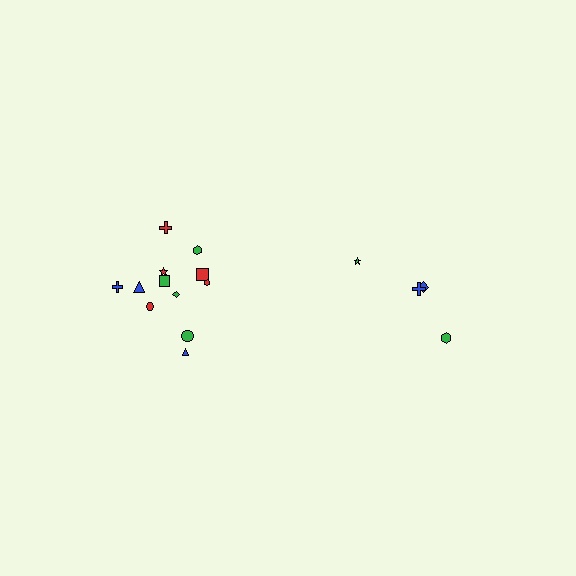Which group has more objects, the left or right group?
The left group.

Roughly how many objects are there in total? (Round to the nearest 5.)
Roughly 15 objects in total.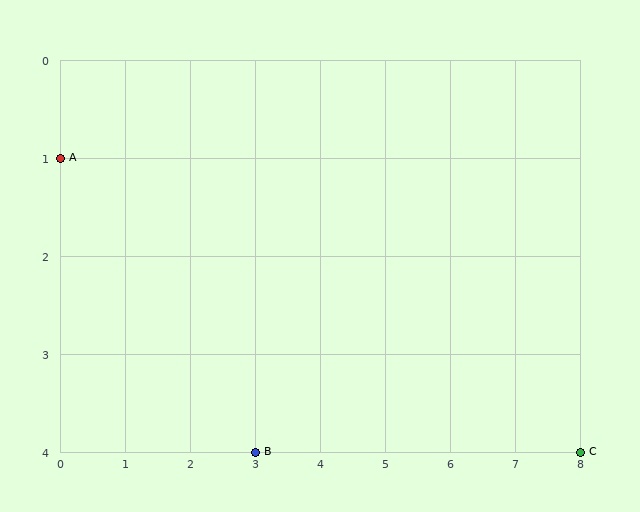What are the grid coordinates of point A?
Point A is at grid coordinates (0, 1).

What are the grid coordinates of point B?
Point B is at grid coordinates (3, 4).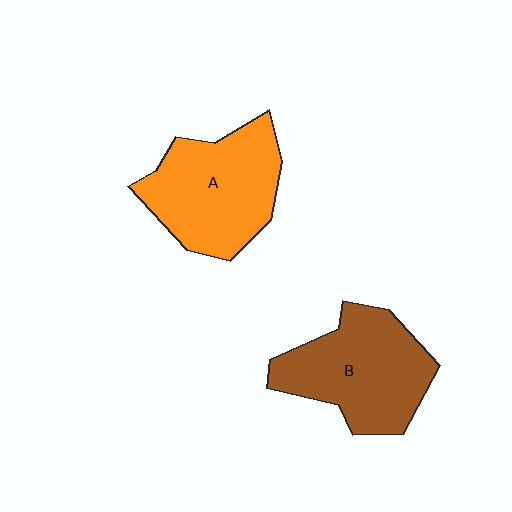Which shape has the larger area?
Shape A (orange).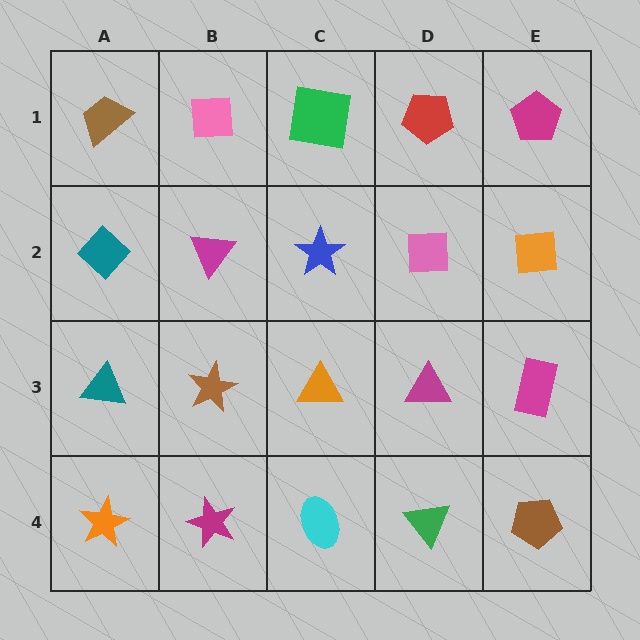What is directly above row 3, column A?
A teal diamond.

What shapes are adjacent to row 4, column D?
A magenta triangle (row 3, column D), a cyan ellipse (row 4, column C), a brown pentagon (row 4, column E).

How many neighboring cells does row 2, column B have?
4.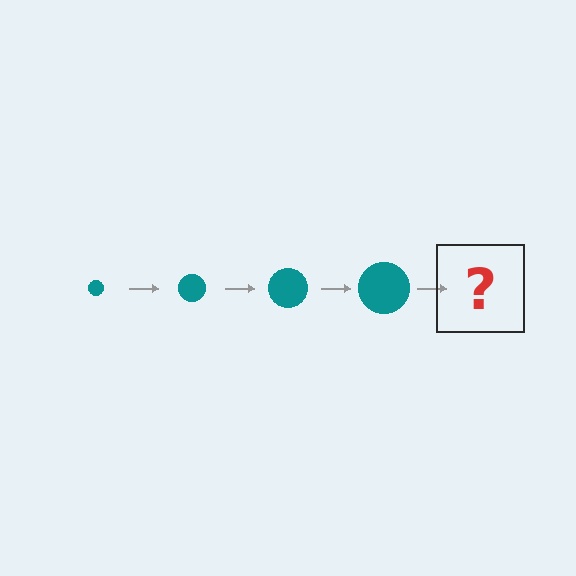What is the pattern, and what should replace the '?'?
The pattern is that the circle gets progressively larger each step. The '?' should be a teal circle, larger than the previous one.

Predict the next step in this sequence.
The next step is a teal circle, larger than the previous one.